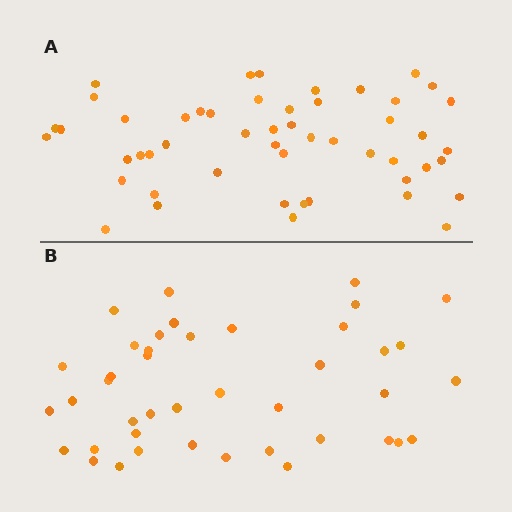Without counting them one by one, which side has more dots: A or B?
Region A (the top region) has more dots.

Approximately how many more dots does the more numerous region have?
Region A has roughly 8 or so more dots than region B.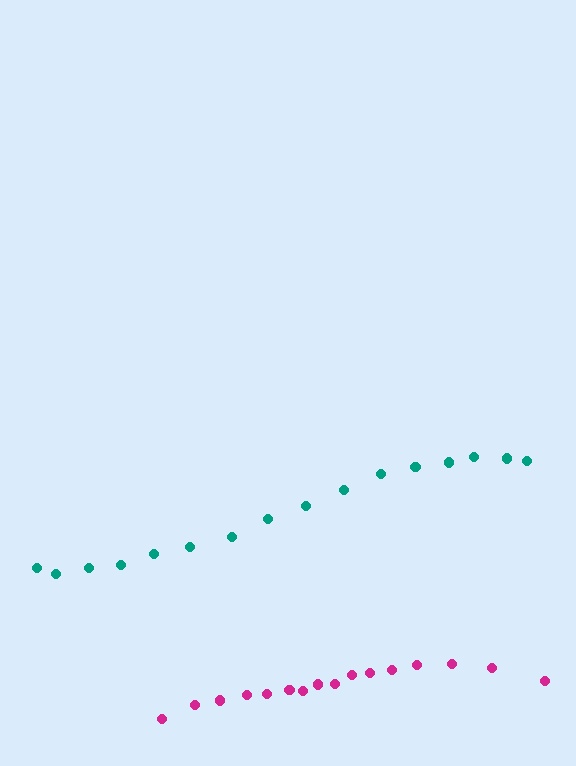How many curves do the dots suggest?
There are 2 distinct paths.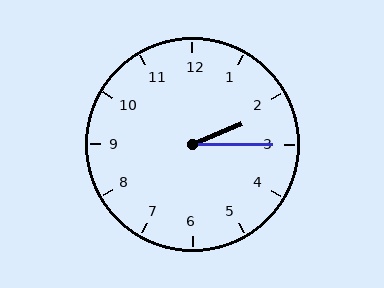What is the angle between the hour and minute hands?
Approximately 22 degrees.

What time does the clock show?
2:15.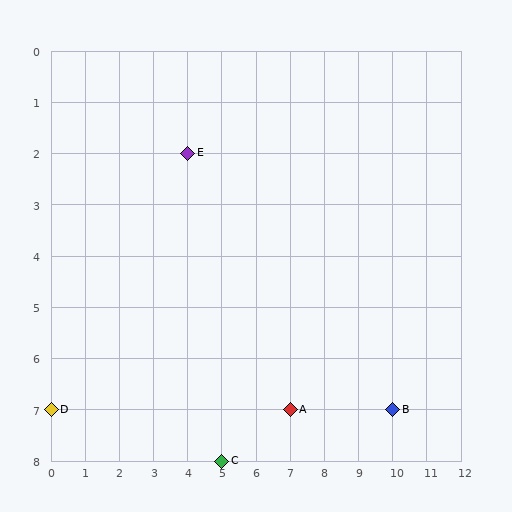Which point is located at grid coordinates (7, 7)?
Point A is at (7, 7).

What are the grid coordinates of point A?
Point A is at grid coordinates (7, 7).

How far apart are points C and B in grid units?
Points C and B are 5 columns and 1 row apart (about 5.1 grid units diagonally).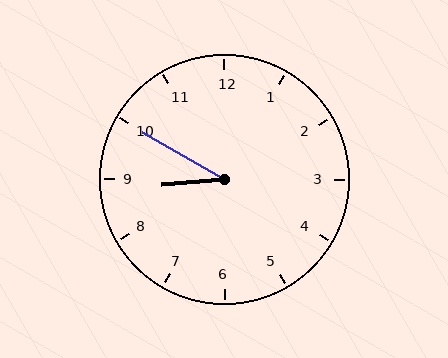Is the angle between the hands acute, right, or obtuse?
It is acute.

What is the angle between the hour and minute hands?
Approximately 35 degrees.